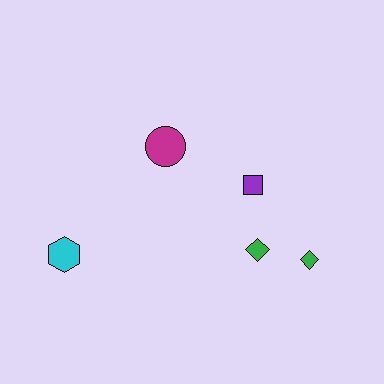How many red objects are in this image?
There are no red objects.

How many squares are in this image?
There is 1 square.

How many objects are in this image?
There are 5 objects.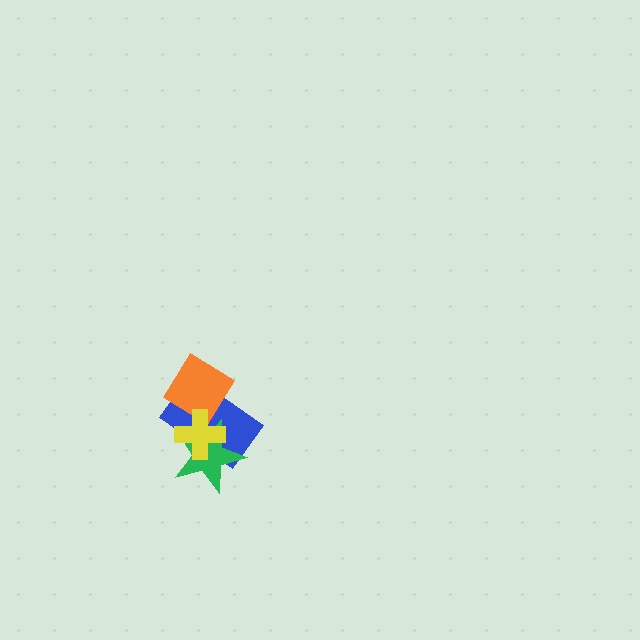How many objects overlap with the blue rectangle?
3 objects overlap with the blue rectangle.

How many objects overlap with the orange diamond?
3 objects overlap with the orange diamond.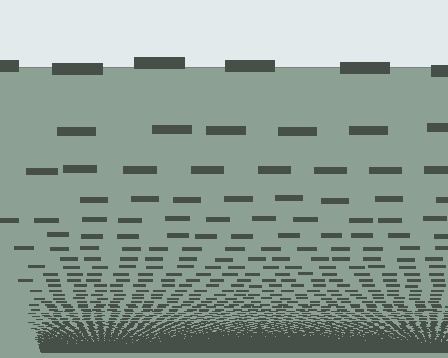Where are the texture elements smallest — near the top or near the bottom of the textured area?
Near the bottom.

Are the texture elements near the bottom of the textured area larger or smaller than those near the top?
Smaller. The gradient is inverted — elements near the bottom are smaller and denser.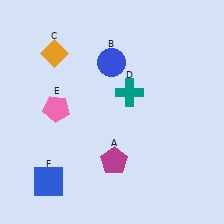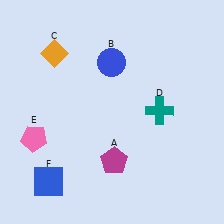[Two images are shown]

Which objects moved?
The objects that moved are: the teal cross (D), the pink pentagon (E).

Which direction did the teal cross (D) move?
The teal cross (D) moved right.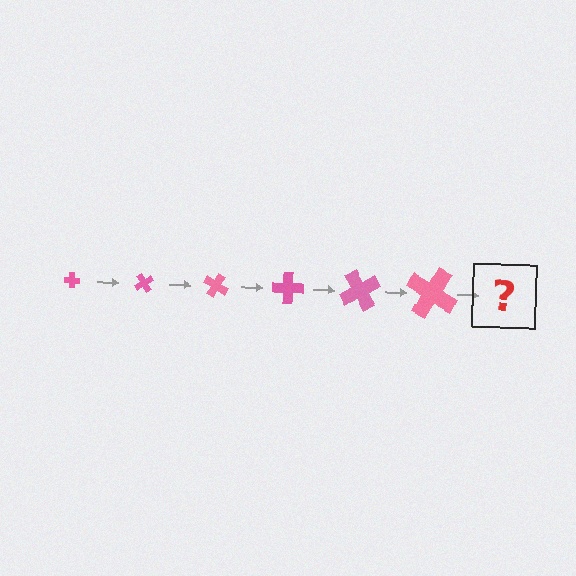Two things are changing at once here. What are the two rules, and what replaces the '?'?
The two rules are that the cross grows larger each step and it rotates 60 degrees each step. The '?' should be a cross, larger than the previous one and rotated 360 degrees from the start.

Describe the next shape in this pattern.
It should be a cross, larger than the previous one and rotated 360 degrees from the start.